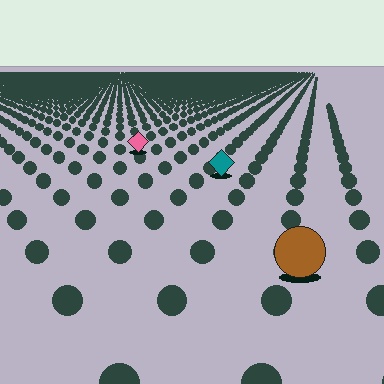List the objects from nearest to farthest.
From nearest to farthest: the brown circle, the teal diamond, the pink diamond.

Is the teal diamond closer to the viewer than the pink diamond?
Yes. The teal diamond is closer — you can tell from the texture gradient: the ground texture is coarser near it.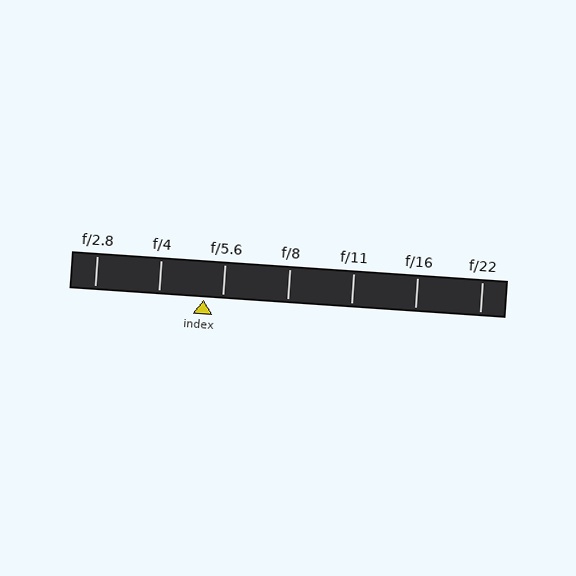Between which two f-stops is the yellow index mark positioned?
The index mark is between f/4 and f/5.6.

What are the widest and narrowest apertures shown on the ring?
The widest aperture shown is f/2.8 and the narrowest is f/22.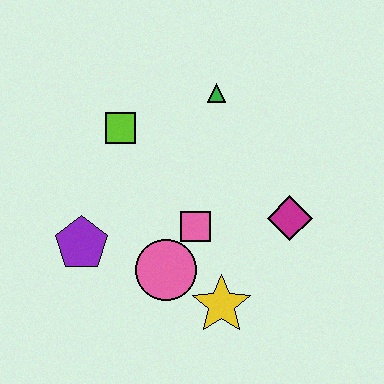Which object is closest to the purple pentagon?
The pink circle is closest to the purple pentagon.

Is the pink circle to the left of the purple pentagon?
No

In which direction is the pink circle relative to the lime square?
The pink circle is below the lime square.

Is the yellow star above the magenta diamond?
No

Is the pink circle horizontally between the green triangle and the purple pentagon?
Yes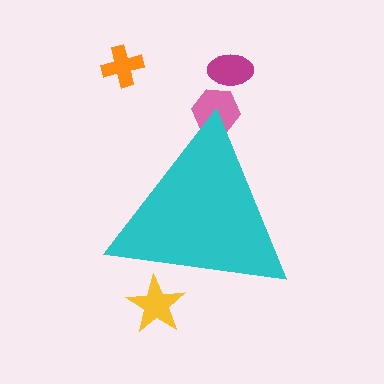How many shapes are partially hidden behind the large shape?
2 shapes are partially hidden.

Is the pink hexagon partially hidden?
Yes, the pink hexagon is partially hidden behind the cyan triangle.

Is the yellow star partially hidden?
Yes, the yellow star is partially hidden behind the cyan triangle.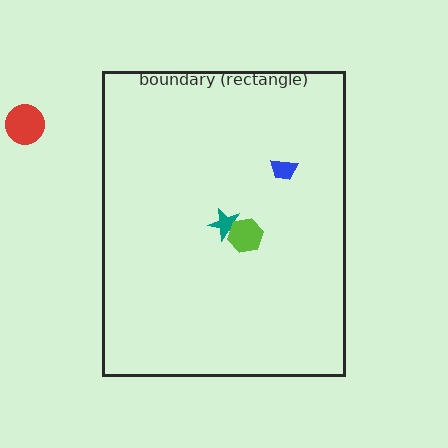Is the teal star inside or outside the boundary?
Inside.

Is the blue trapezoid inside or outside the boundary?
Inside.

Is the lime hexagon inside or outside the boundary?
Inside.